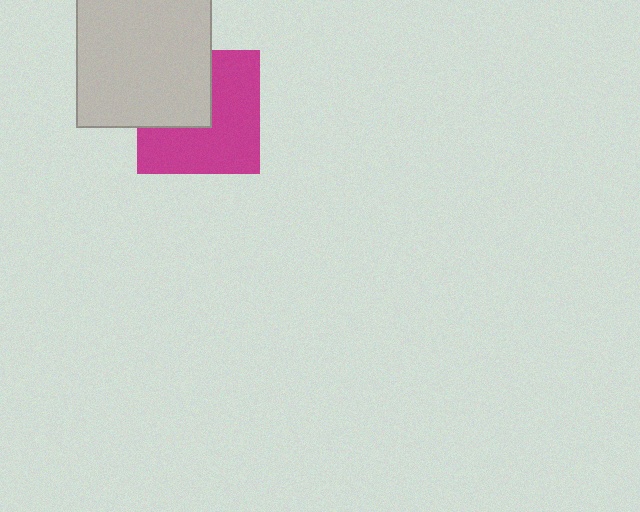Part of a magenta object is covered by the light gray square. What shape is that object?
It is a square.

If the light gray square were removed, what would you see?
You would see the complete magenta square.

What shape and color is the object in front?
The object in front is a light gray square.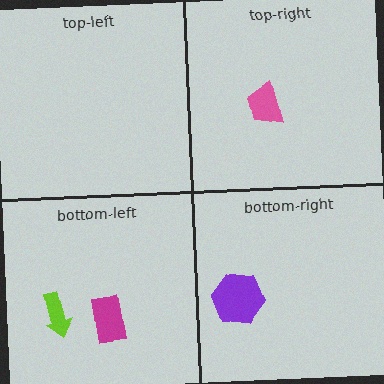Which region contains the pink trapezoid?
The top-right region.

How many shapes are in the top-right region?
1.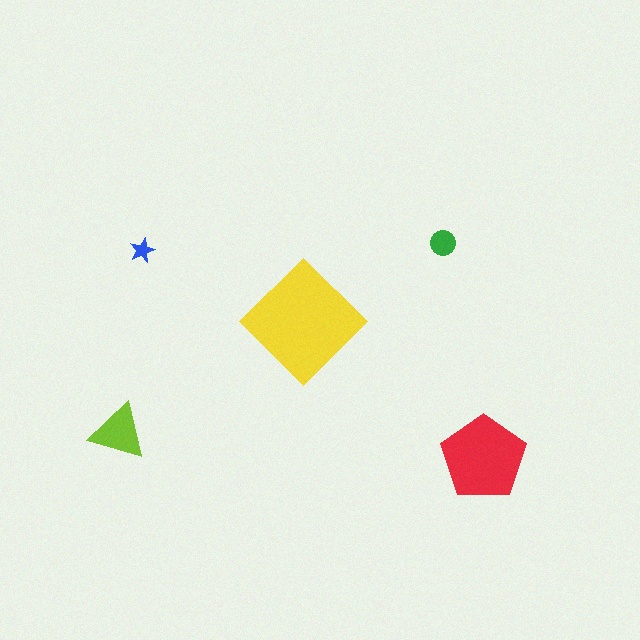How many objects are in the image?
There are 5 objects in the image.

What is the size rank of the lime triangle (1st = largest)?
3rd.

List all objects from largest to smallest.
The yellow diamond, the red pentagon, the lime triangle, the green circle, the blue star.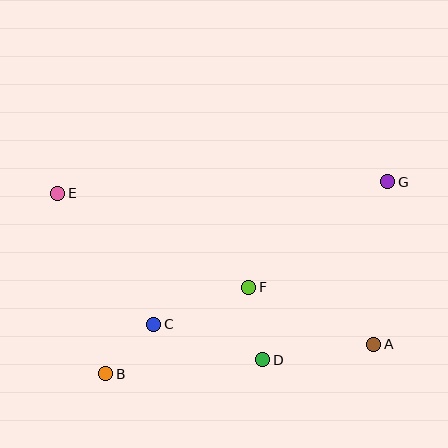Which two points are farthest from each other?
Points A and E are farthest from each other.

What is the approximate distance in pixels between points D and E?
The distance between D and E is approximately 264 pixels.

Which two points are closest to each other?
Points B and C are closest to each other.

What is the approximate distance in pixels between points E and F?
The distance between E and F is approximately 213 pixels.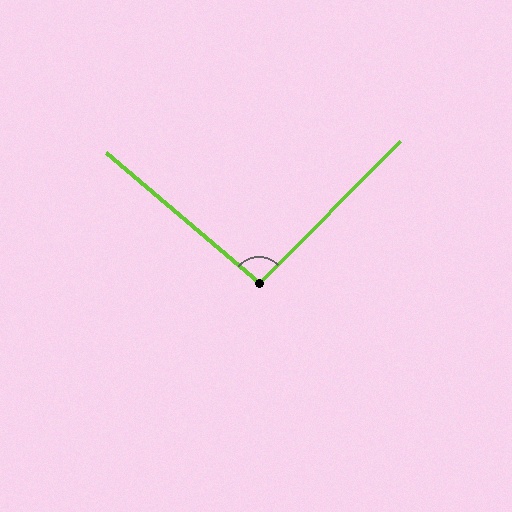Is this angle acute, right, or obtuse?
It is approximately a right angle.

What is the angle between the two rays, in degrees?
Approximately 94 degrees.